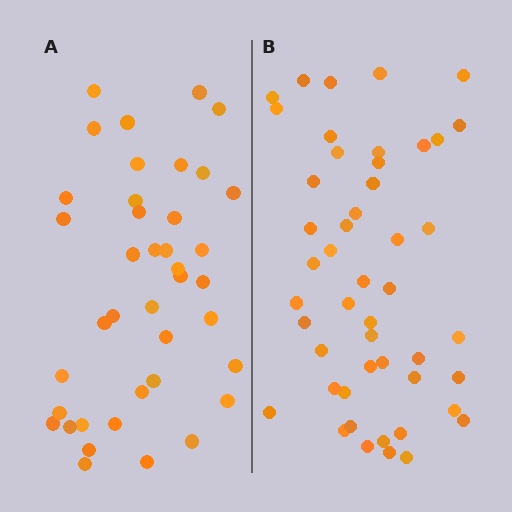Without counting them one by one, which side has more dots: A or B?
Region B (the right region) has more dots.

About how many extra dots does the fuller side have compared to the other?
Region B has roughly 8 or so more dots than region A.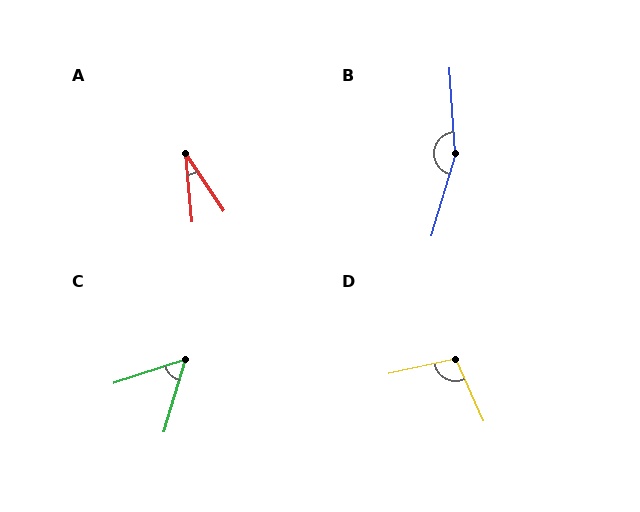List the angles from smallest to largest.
A (29°), C (55°), D (102°), B (159°).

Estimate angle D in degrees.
Approximately 102 degrees.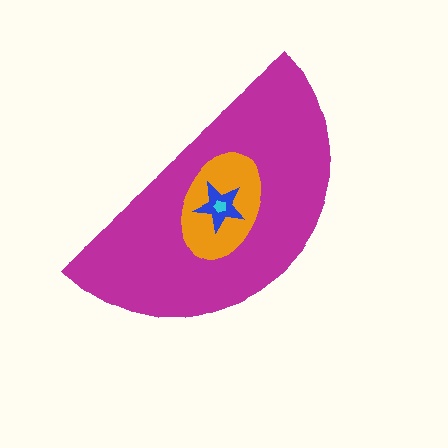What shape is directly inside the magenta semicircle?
The orange ellipse.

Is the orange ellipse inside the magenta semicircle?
Yes.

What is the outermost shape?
The magenta semicircle.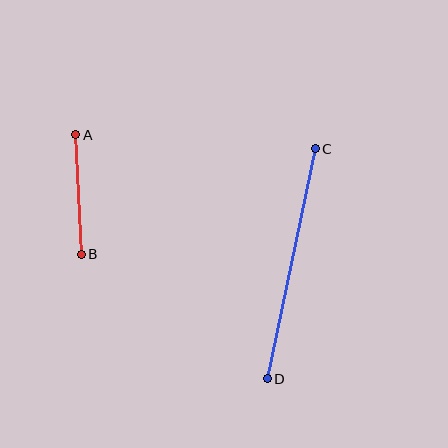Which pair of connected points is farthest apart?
Points C and D are farthest apart.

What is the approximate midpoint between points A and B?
The midpoint is at approximately (78, 195) pixels.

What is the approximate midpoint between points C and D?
The midpoint is at approximately (291, 264) pixels.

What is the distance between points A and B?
The distance is approximately 120 pixels.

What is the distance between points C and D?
The distance is approximately 235 pixels.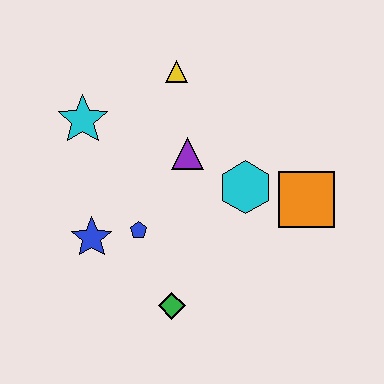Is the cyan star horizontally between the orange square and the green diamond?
No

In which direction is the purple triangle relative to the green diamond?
The purple triangle is above the green diamond.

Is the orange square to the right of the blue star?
Yes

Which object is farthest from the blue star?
The orange square is farthest from the blue star.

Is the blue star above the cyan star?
No